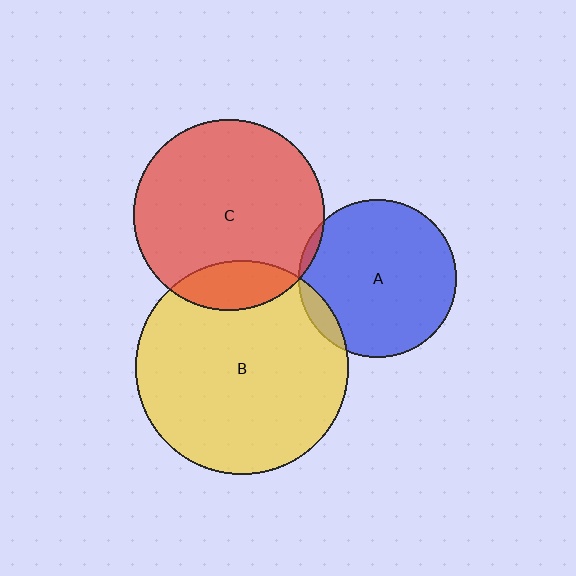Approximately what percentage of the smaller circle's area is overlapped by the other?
Approximately 5%.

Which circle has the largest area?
Circle B (yellow).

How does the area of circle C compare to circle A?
Approximately 1.5 times.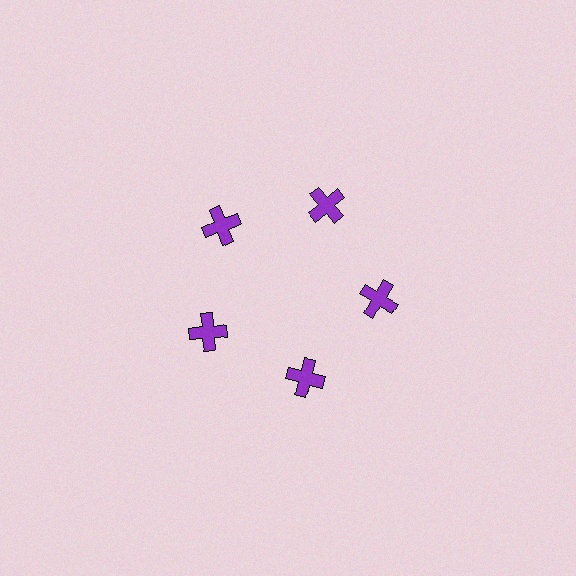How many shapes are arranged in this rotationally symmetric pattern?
There are 5 shapes, arranged in 5 groups of 1.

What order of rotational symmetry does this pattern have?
This pattern has 5-fold rotational symmetry.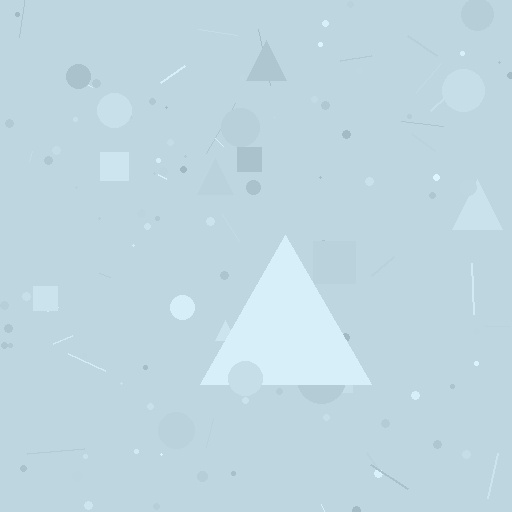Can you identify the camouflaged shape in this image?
The camouflaged shape is a triangle.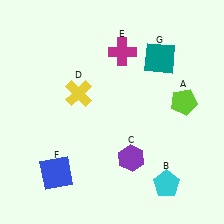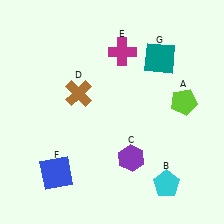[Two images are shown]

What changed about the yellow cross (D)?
In Image 1, D is yellow. In Image 2, it changed to brown.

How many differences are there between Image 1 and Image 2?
There is 1 difference between the two images.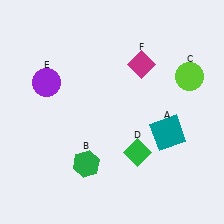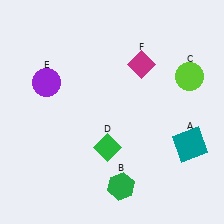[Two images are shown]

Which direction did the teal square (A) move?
The teal square (A) moved right.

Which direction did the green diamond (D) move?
The green diamond (D) moved left.